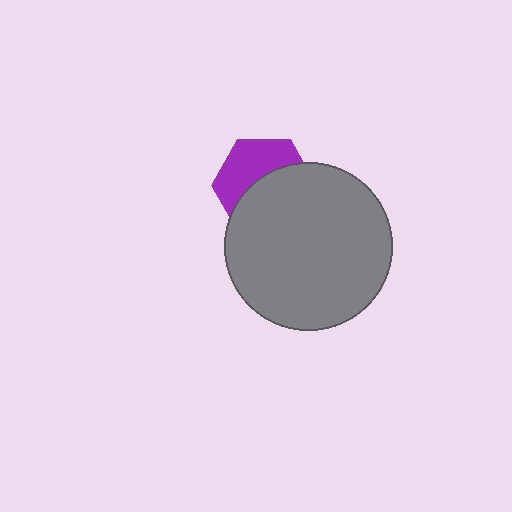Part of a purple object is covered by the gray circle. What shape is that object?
It is a hexagon.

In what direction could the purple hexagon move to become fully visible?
The purple hexagon could move up. That would shift it out from behind the gray circle entirely.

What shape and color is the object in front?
The object in front is a gray circle.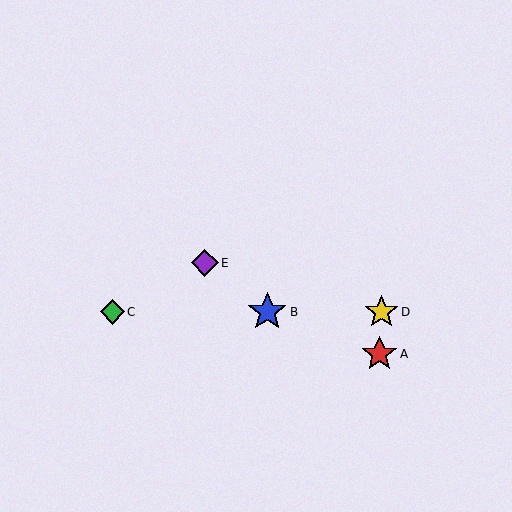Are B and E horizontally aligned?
No, B is at y≈312 and E is at y≈263.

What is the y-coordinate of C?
Object C is at y≈312.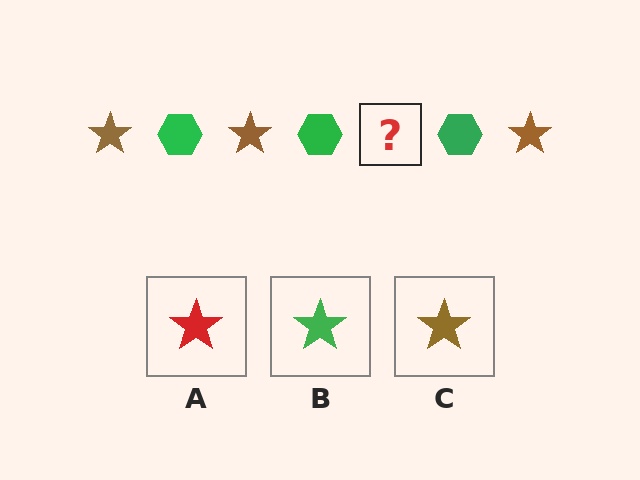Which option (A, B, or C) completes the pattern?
C.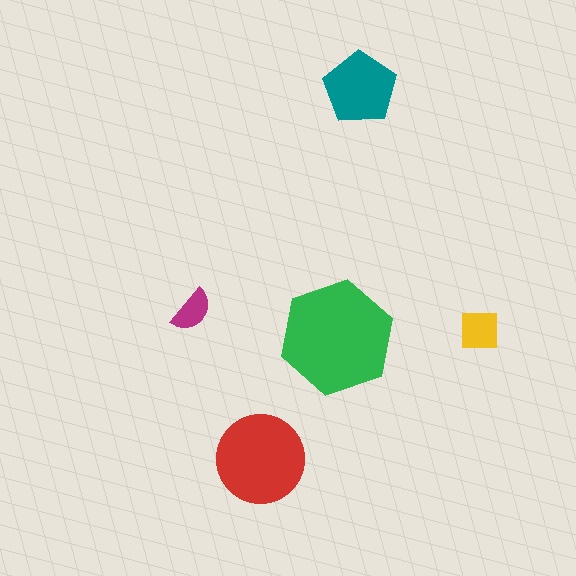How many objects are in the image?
There are 5 objects in the image.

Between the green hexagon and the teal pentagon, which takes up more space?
The green hexagon.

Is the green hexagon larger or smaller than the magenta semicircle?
Larger.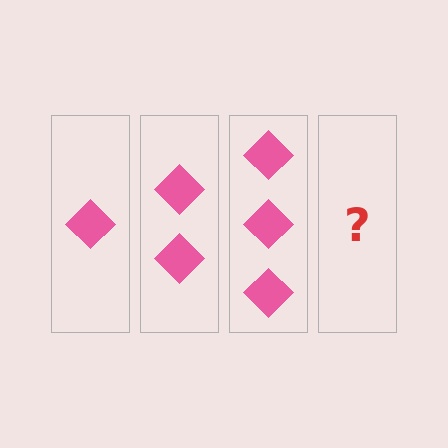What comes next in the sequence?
The next element should be 4 diamonds.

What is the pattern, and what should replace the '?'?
The pattern is that each step adds one more diamond. The '?' should be 4 diamonds.